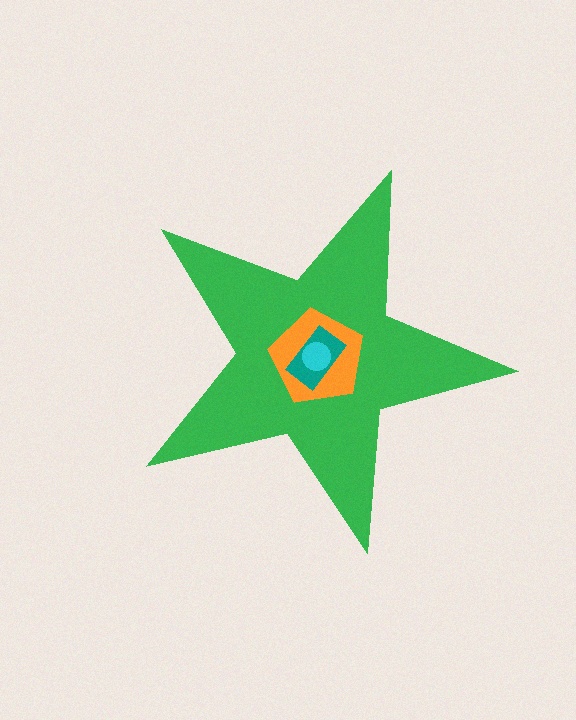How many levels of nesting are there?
4.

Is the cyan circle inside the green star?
Yes.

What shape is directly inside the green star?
The orange pentagon.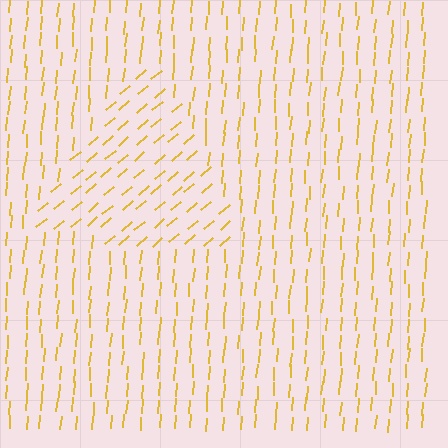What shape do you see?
I see a triangle.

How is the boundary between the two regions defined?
The boundary is defined purely by a change in line orientation (approximately 45 degrees difference). All lines are the same color and thickness.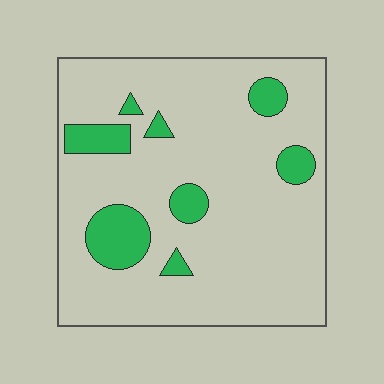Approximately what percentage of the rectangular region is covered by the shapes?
Approximately 15%.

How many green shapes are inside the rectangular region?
8.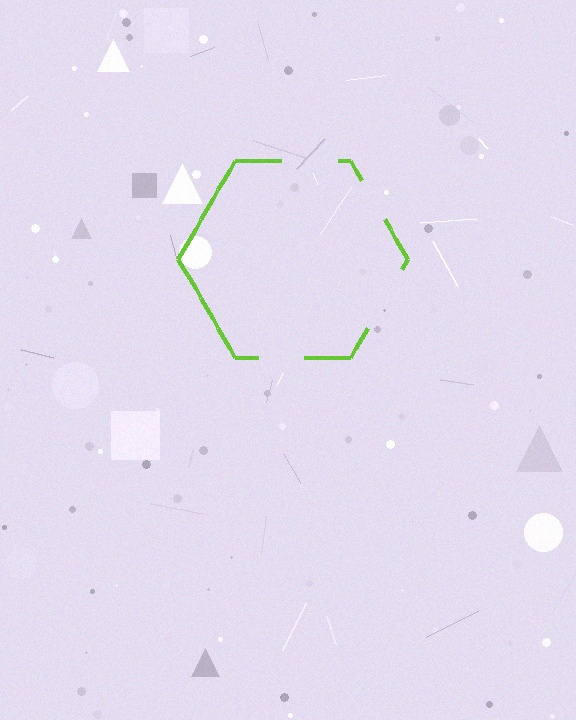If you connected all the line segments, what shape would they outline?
They would outline a hexagon.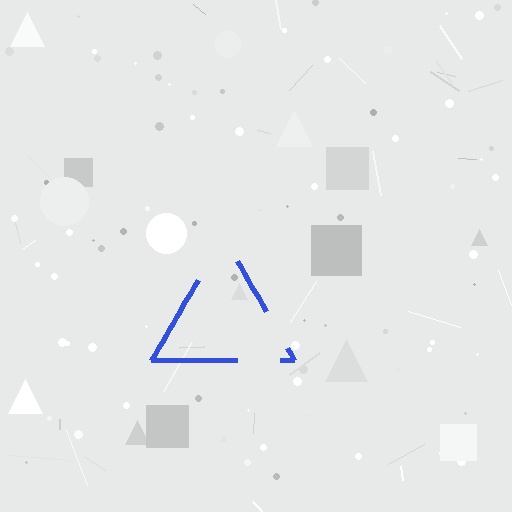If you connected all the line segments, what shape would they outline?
They would outline a triangle.